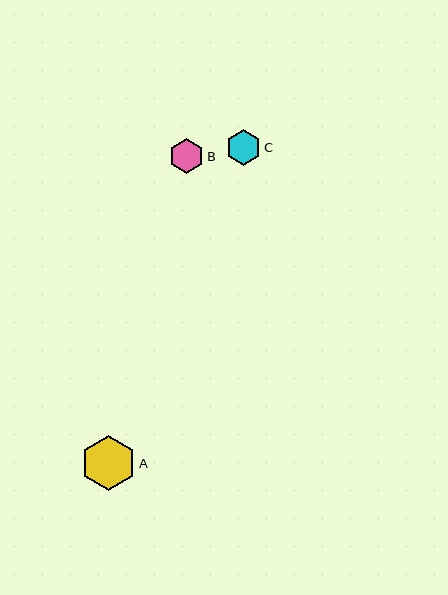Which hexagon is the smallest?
Hexagon B is the smallest with a size of approximately 35 pixels.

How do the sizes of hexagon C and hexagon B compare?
Hexagon C and hexagon B are approximately the same size.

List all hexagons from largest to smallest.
From largest to smallest: A, C, B.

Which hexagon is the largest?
Hexagon A is the largest with a size of approximately 55 pixels.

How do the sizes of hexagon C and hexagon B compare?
Hexagon C and hexagon B are approximately the same size.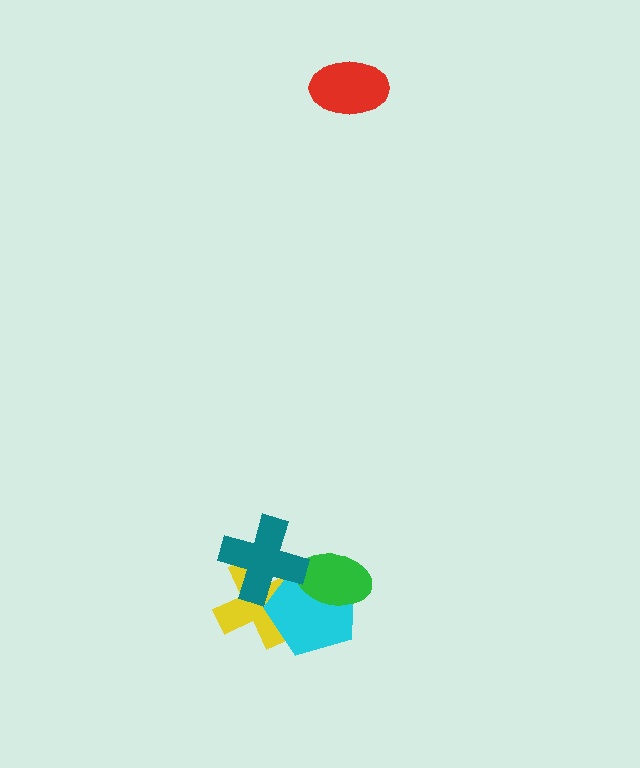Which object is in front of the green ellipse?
The teal cross is in front of the green ellipse.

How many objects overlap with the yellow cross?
2 objects overlap with the yellow cross.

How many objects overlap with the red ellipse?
0 objects overlap with the red ellipse.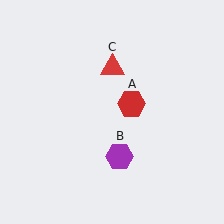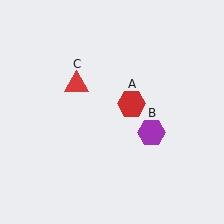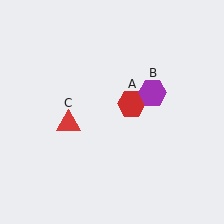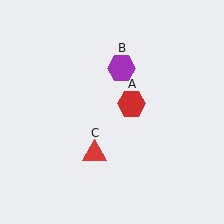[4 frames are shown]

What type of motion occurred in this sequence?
The purple hexagon (object B), red triangle (object C) rotated counterclockwise around the center of the scene.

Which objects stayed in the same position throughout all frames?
Red hexagon (object A) remained stationary.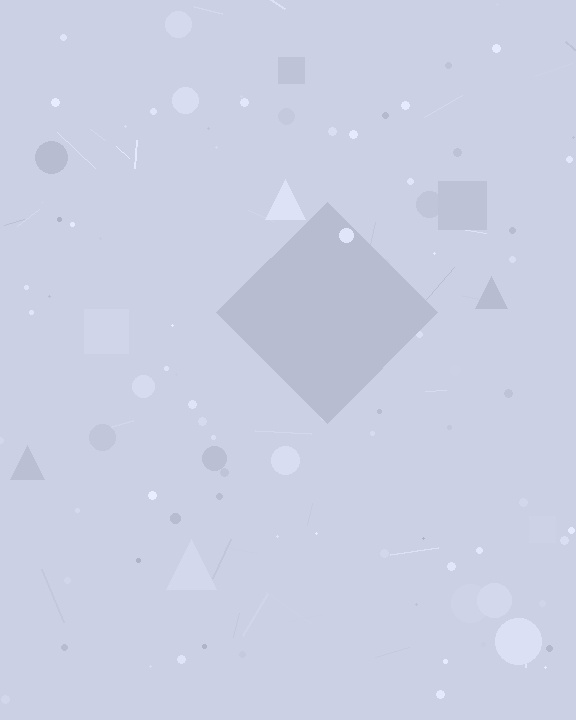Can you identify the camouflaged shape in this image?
The camouflaged shape is a diamond.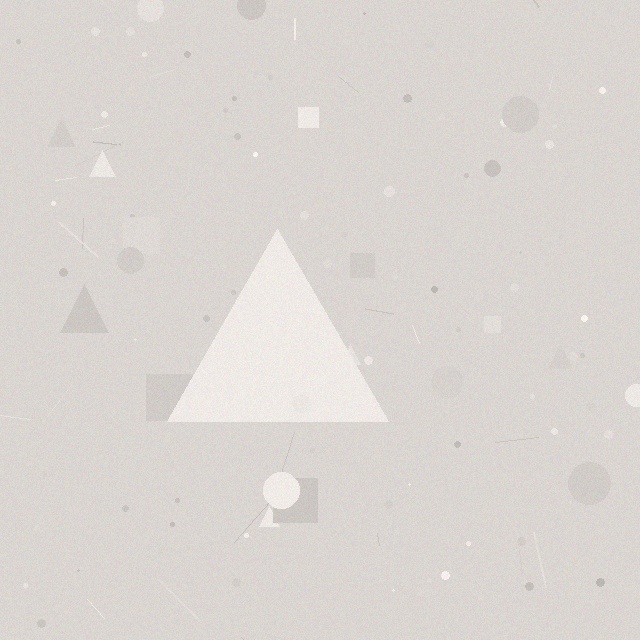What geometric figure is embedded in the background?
A triangle is embedded in the background.